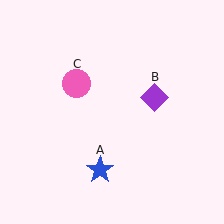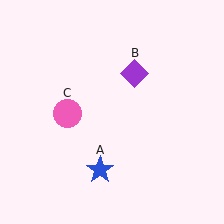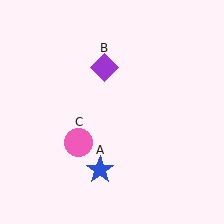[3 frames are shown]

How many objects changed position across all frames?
2 objects changed position: purple diamond (object B), pink circle (object C).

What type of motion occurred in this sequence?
The purple diamond (object B), pink circle (object C) rotated counterclockwise around the center of the scene.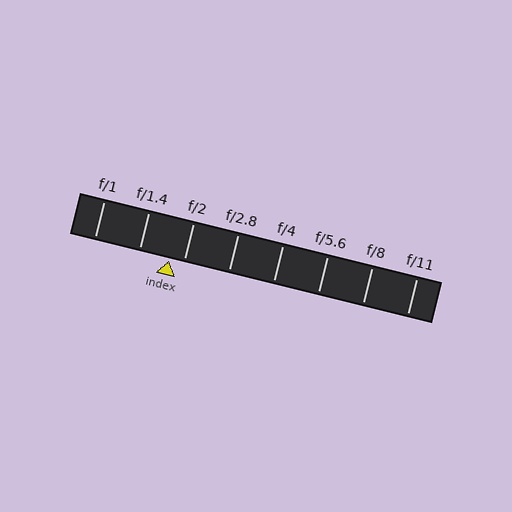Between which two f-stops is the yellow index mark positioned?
The index mark is between f/1.4 and f/2.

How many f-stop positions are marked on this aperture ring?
There are 8 f-stop positions marked.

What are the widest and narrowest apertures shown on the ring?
The widest aperture shown is f/1 and the narrowest is f/11.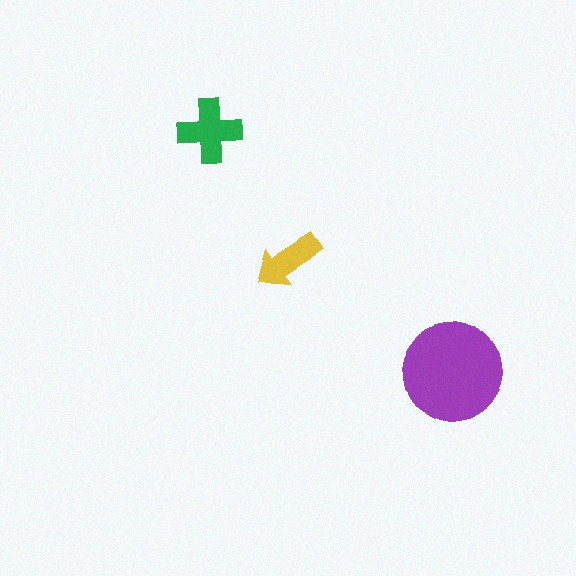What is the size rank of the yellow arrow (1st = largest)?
3rd.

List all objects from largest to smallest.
The purple circle, the green cross, the yellow arrow.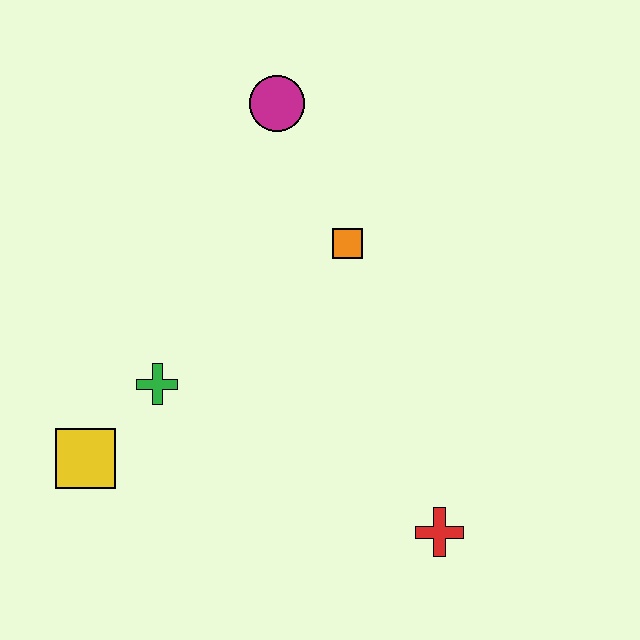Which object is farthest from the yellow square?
The magenta circle is farthest from the yellow square.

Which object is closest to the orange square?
The magenta circle is closest to the orange square.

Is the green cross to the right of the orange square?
No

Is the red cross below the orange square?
Yes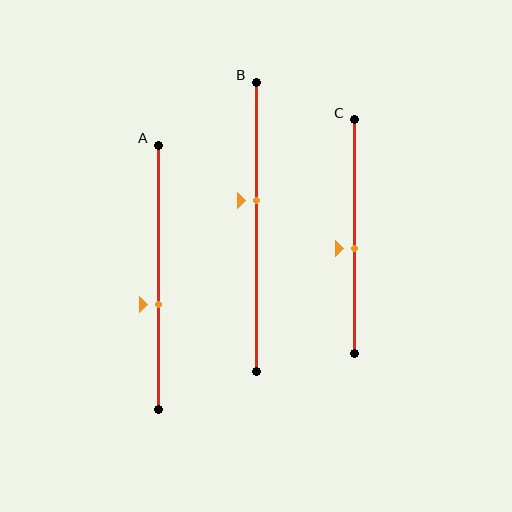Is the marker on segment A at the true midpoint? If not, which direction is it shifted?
No, the marker on segment A is shifted downward by about 10% of the segment length.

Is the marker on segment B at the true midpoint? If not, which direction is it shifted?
No, the marker on segment B is shifted upward by about 9% of the segment length.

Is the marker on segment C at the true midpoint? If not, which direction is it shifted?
No, the marker on segment C is shifted downward by about 5% of the segment length.